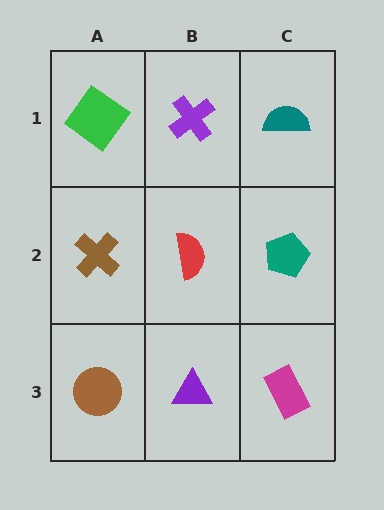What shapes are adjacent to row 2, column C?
A teal semicircle (row 1, column C), a magenta rectangle (row 3, column C), a red semicircle (row 2, column B).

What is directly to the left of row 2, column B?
A brown cross.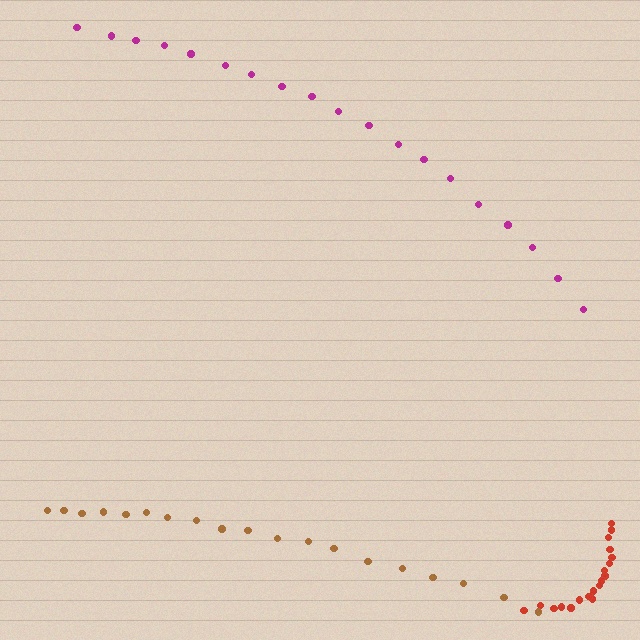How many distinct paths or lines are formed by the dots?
There are 3 distinct paths.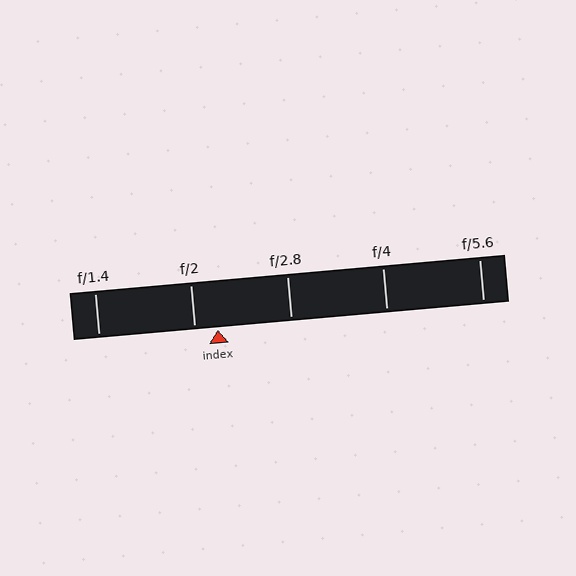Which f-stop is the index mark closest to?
The index mark is closest to f/2.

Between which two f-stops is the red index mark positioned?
The index mark is between f/2 and f/2.8.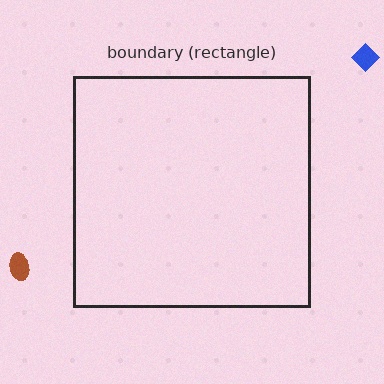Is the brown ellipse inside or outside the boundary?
Outside.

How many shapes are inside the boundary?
0 inside, 2 outside.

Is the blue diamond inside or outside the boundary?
Outside.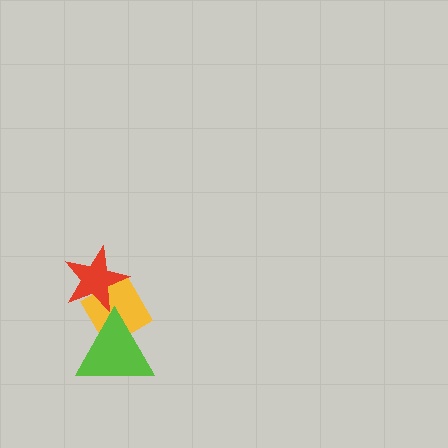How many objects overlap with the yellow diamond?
2 objects overlap with the yellow diamond.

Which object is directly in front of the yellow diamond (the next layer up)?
The red star is directly in front of the yellow diamond.